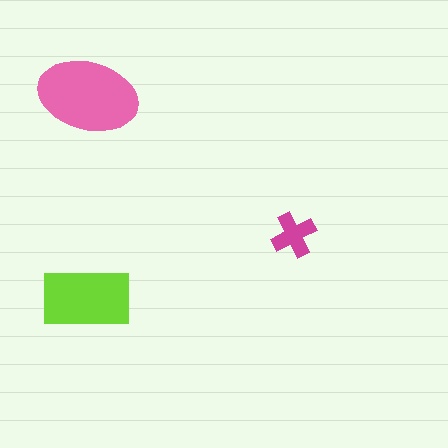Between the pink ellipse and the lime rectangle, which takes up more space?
The pink ellipse.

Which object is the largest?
The pink ellipse.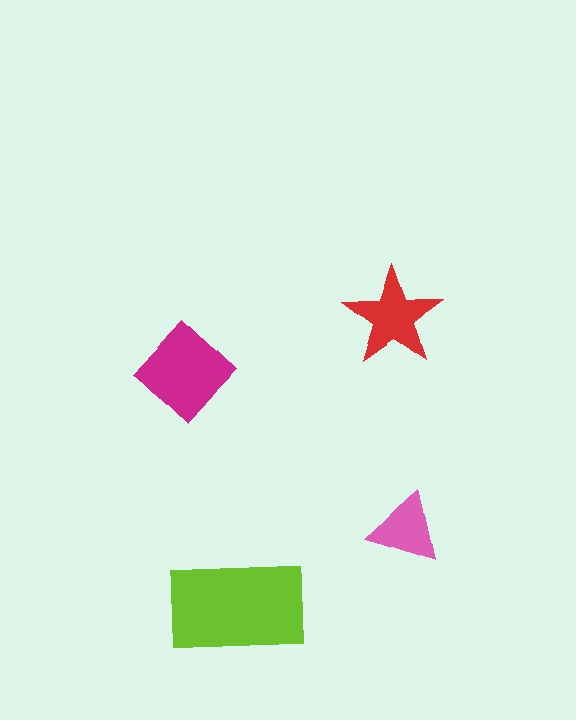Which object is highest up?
The red star is topmost.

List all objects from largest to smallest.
The lime rectangle, the magenta diamond, the red star, the pink triangle.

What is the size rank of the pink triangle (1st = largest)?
4th.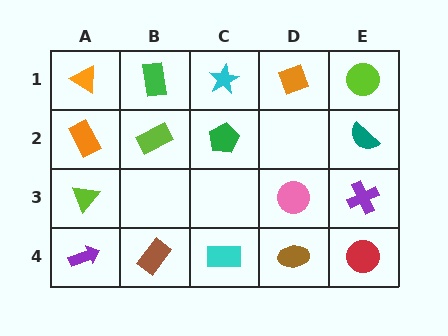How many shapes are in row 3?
3 shapes.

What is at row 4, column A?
A purple arrow.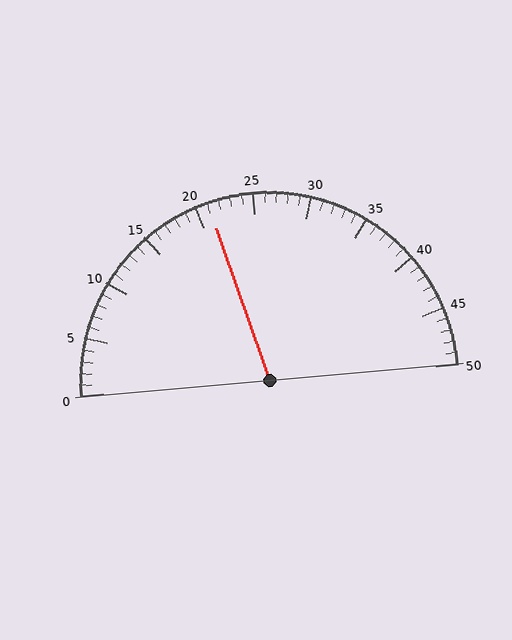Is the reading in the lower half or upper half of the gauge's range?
The reading is in the lower half of the range (0 to 50).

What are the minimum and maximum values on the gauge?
The gauge ranges from 0 to 50.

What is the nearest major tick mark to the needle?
The nearest major tick mark is 20.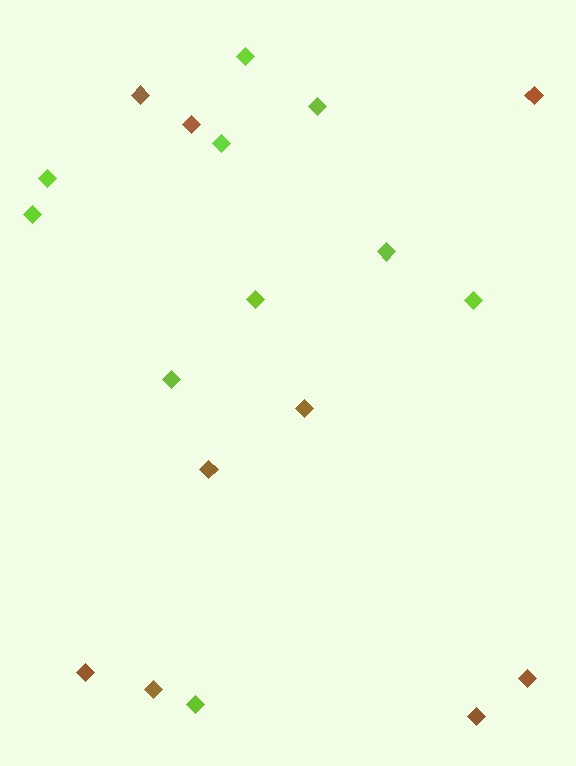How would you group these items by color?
There are 2 groups: one group of lime diamonds (10) and one group of brown diamonds (9).